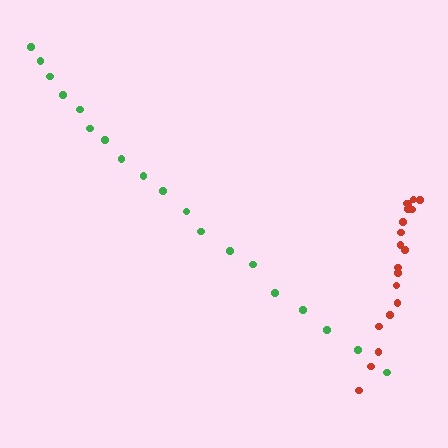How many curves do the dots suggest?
There are 2 distinct paths.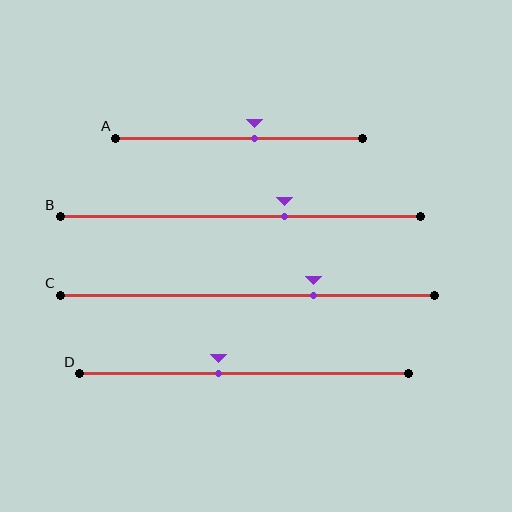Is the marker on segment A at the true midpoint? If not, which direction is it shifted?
No, the marker on segment A is shifted to the right by about 6% of the segment length.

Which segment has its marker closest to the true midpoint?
Segment A has its marker closest to the true midpoint.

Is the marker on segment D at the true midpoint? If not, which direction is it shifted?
No, the marker on segment D is shifted to the left by about 8% of the segment length.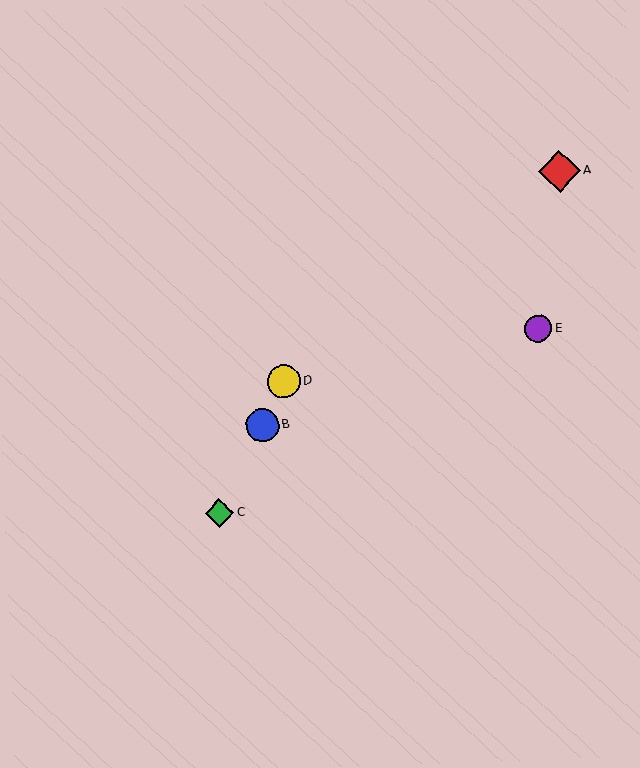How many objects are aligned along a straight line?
3 objects (B, C, D) are aligned along a straight line.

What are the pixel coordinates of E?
Object E is at (538, 329).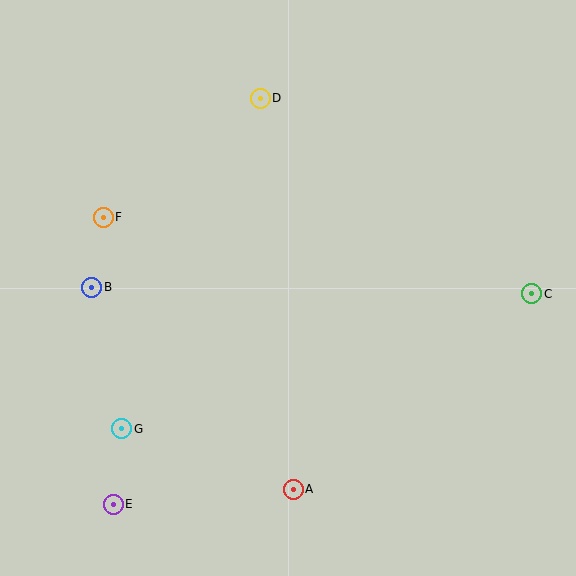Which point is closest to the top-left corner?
Point F is closest to the top-left corner.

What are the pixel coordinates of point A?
Point A is at (293, 489).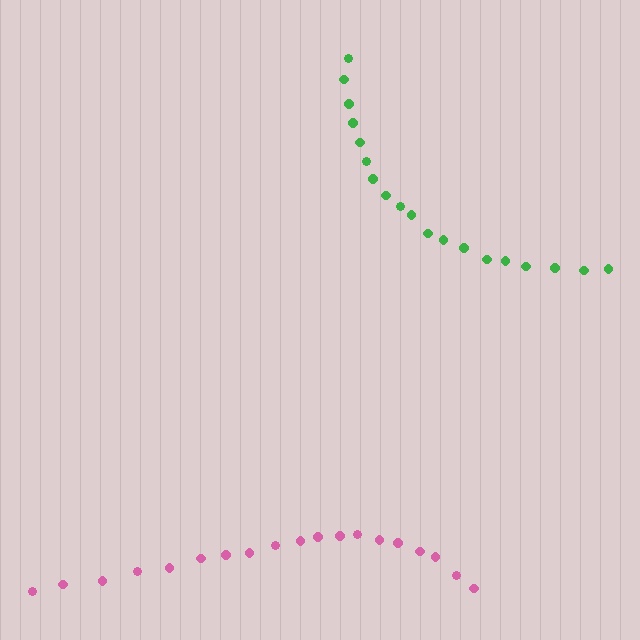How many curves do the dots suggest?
There are 2 distinct paths.